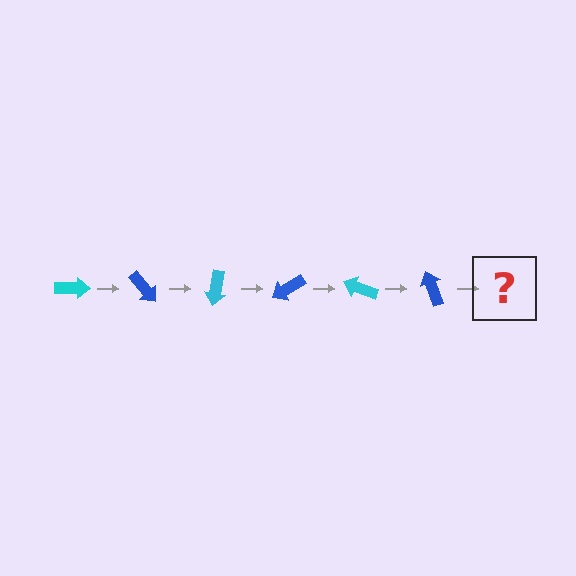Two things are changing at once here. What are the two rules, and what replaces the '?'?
The two rules are that it rotates 50 degrees each step and the color cycles through cyan and blue. The '?' should be a cyan arrow, rotated 300 degrees from the start.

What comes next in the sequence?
The next element should be a cyan arrow, rotated 300 degrees from the start.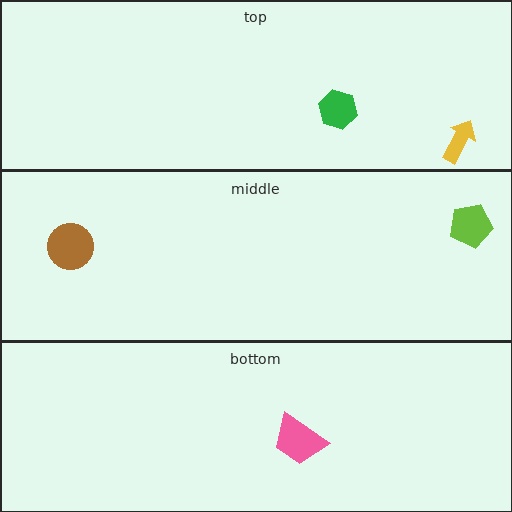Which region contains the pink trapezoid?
The bottom region.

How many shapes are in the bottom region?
1.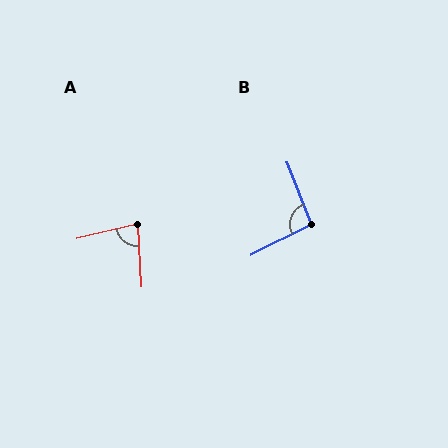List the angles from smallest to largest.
A (79°), B (95°).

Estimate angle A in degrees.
Approximately 79 degrees.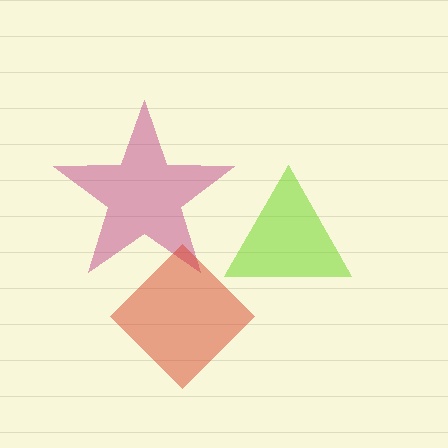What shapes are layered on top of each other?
The layered shapes are: a magenta star, a lime triangle, a red diamond.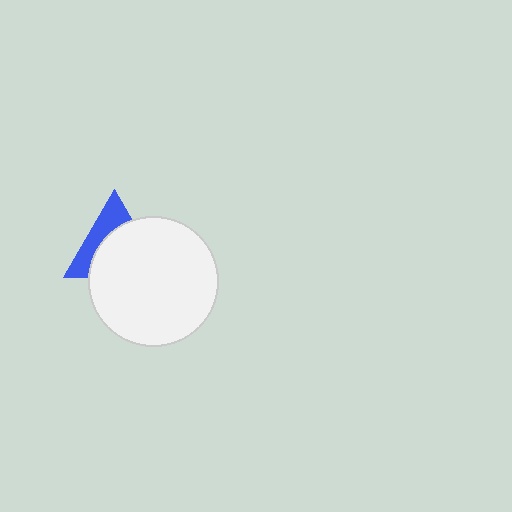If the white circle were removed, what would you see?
You would see the complete blue triangle.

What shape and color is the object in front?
The object in front is a white circle.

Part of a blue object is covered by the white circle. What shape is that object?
It is a triangle.